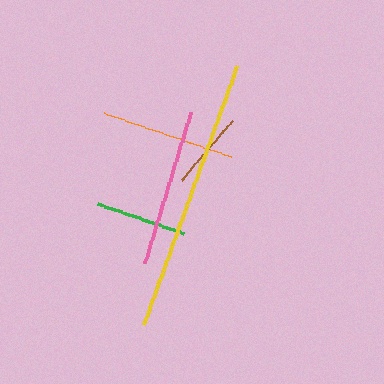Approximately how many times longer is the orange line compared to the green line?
The orange line is approximately 1.5 times the length of the green line.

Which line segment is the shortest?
The brown line is the shortest at approximately 78 pixels.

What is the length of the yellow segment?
The yellow segment is approximately 275 pixels long.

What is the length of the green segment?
The green segment is approximately 90 pixels long.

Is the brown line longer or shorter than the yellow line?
The yellow line is longer than the brown line.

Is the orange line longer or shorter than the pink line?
The pink line is longer than the orange line.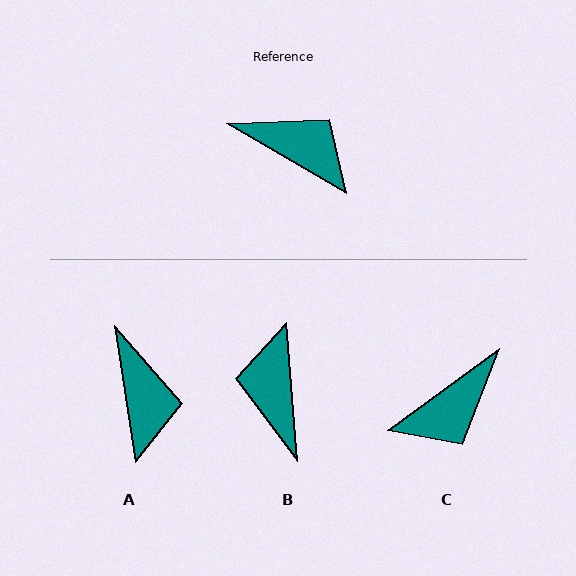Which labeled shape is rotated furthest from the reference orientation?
B, about 125 degrees away.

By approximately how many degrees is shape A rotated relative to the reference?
Approximately 51 degrees clockwise.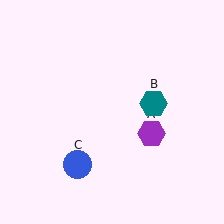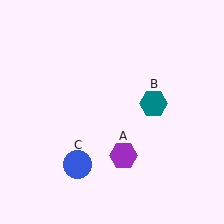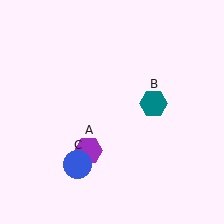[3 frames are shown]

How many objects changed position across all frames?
1 object changed position: purple hexagon (object A).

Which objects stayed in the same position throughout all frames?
Teal hexagon (object B) and blue circle (object C) remained stationary.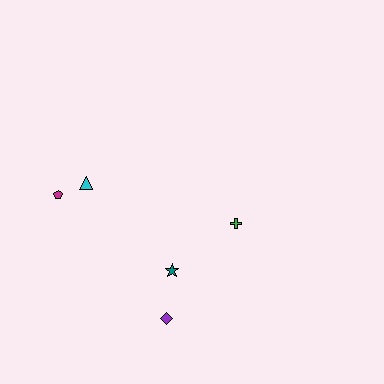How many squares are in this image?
There are no squares.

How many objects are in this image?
There are 5 objects.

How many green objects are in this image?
There is 1 green object.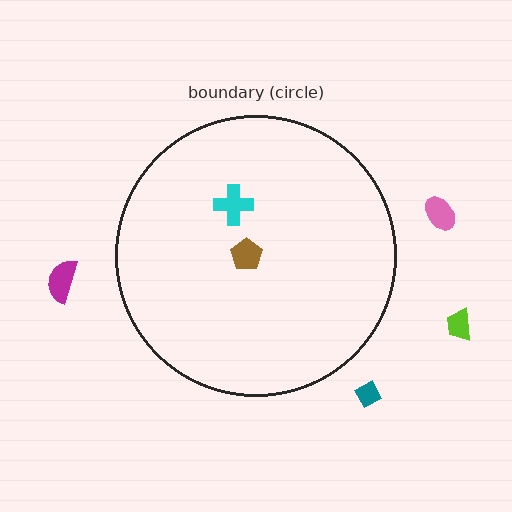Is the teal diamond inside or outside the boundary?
Outside.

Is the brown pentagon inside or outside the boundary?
Inside.